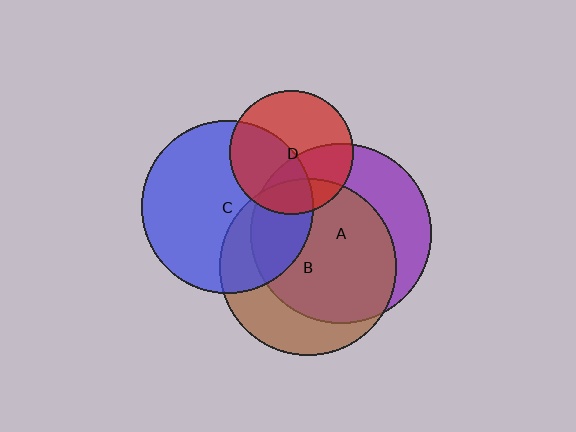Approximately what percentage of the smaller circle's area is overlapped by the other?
Approximately 30%.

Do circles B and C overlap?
Yes.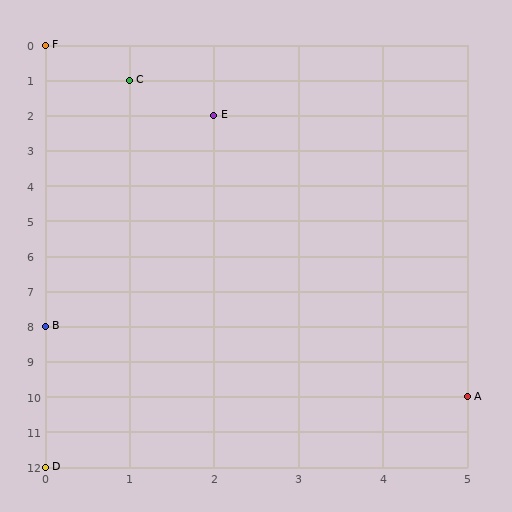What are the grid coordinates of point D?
Point D is at grid coordinates (0, 12).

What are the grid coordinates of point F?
Point F is at grid coordinates (0, 0).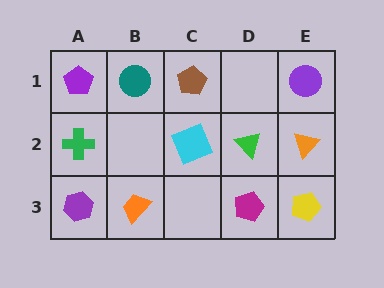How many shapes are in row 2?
4 shapes.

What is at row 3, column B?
An orange trapezoid.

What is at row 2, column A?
A green cross.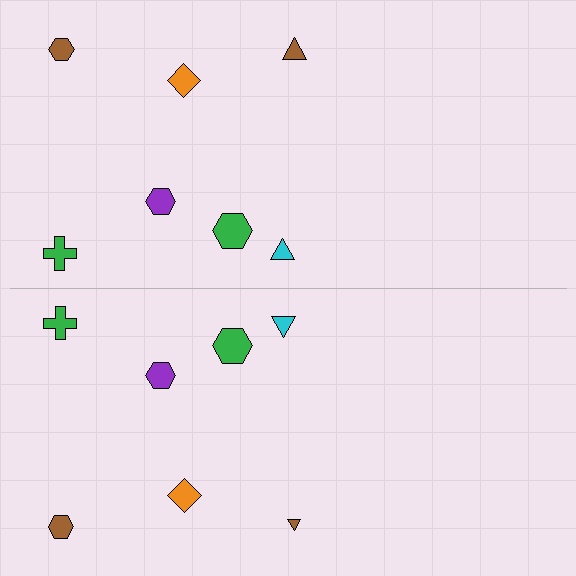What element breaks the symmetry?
The brown triangle on the bottom side has a different size than its mirror counterpart.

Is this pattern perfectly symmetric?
No, the pattern is not perfectly symmetric. The brown triangle on the bottom side has a different size than its mirror counterpart.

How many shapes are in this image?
There are 14 shapes in this image.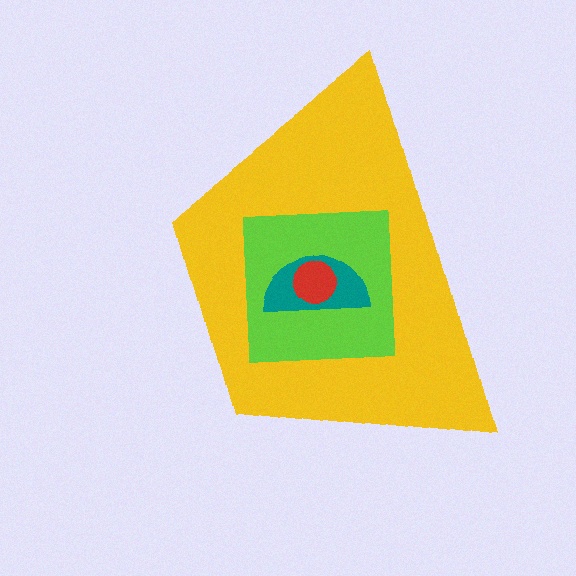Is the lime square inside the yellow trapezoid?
Yes.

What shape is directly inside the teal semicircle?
The red circle.